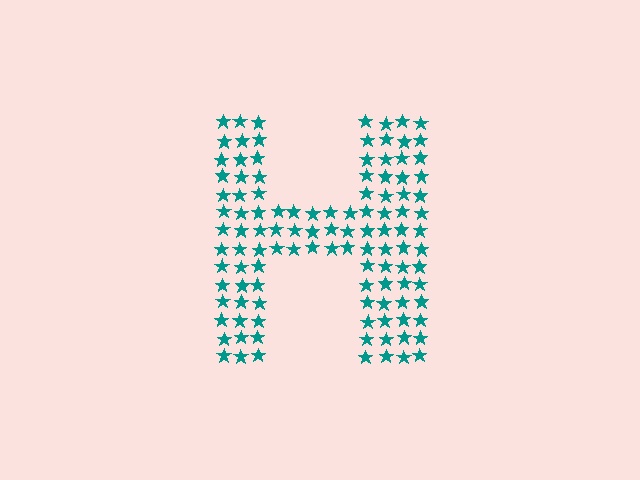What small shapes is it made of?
It is made of small stars.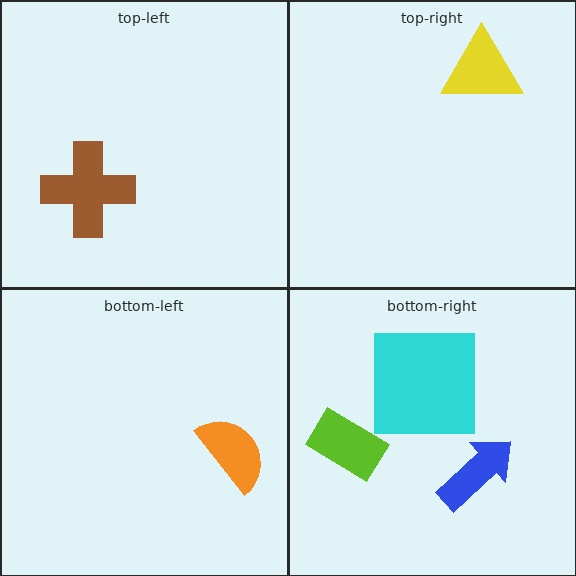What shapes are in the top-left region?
The brown cross.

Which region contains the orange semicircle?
The bottom-left region.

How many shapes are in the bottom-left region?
1.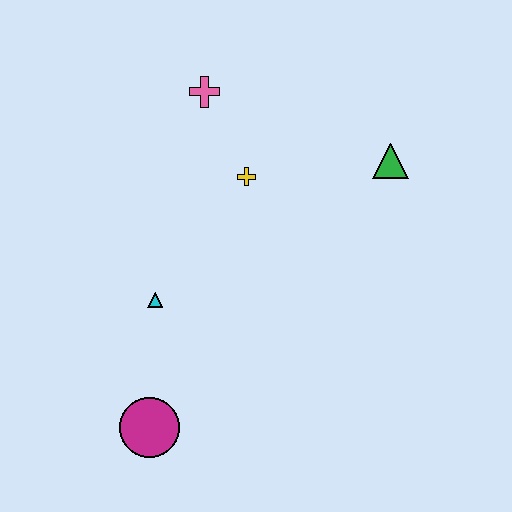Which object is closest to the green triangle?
The yellow cross is closest to the green triangle.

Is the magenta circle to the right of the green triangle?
No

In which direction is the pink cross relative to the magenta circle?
The pink cross is above the magenta circle.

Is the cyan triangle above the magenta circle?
Yes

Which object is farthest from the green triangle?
The magenta circle is farthest from the green triangle.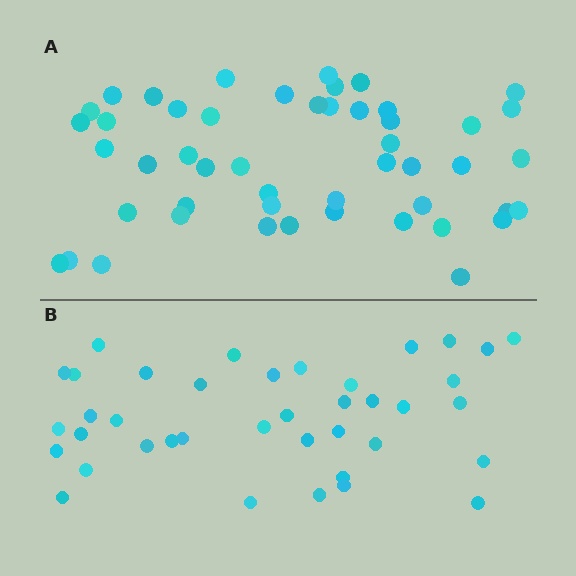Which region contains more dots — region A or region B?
Region A (the top region) has more dots.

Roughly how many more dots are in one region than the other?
Region A has roughly 10 or so more dots than region B.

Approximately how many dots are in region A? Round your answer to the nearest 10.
About 50 dots. (The exact count is 49, which rounds to 50.)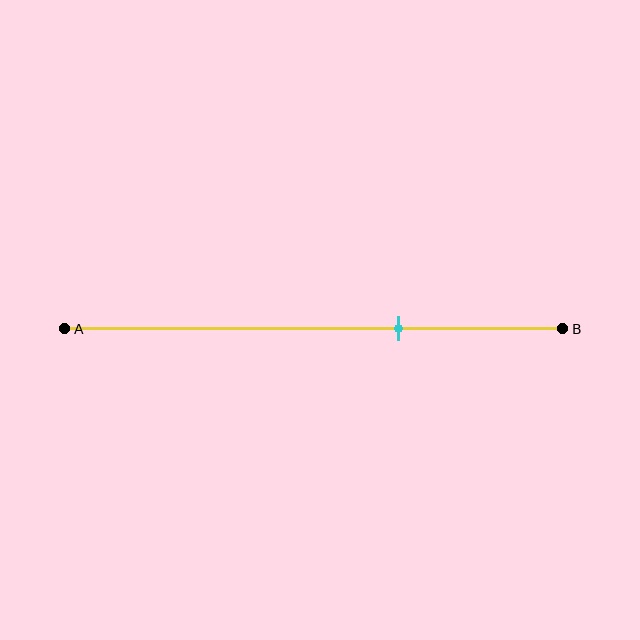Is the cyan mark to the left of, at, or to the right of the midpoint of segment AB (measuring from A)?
The cyan mark is to the right of the midpoint of segment AB.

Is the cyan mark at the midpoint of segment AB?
No, the mark is at about 65% from A, not at the 50% midpoint.